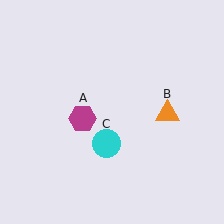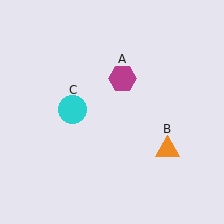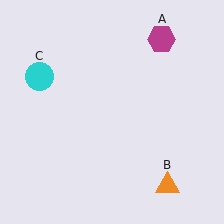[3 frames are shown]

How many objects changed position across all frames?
3 objects changed position: magenta hexagon (object A), orange triangle (object B), cyan circle (object C).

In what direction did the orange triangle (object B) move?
The orange triangle (object B) moved down.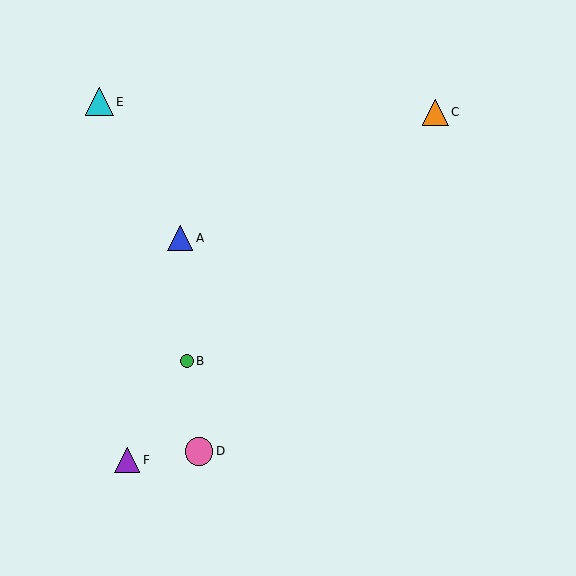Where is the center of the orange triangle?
The center of the orange triangle is at (435, 112).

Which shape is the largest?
The cyan triangle (labeled E) is the largest.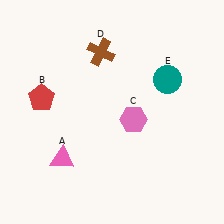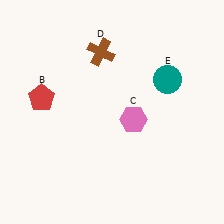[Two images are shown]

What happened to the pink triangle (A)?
The pink triangle (A) was removed in Image 2. It was in the bottom-left area of Image 1.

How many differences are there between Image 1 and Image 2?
There is 1 difference between the two images.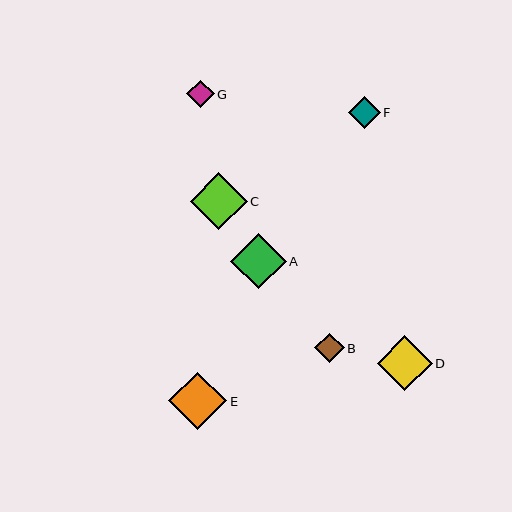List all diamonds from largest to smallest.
From largest to smallest: E, C, A, D, F, B, G.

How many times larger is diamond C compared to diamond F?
Diamond C is approximately 1.8 times the size of diamond F.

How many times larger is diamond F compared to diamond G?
Diamond F is approximately 1.1 times the size of diamond G.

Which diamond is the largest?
Diamond E is the largest with a size of approximately 58 pixels.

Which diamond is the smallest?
Diamond G is the smallest with a size of approximately 28 pixels.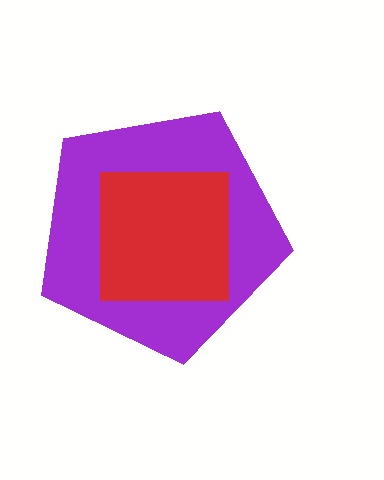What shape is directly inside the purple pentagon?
The red square.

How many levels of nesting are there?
2.